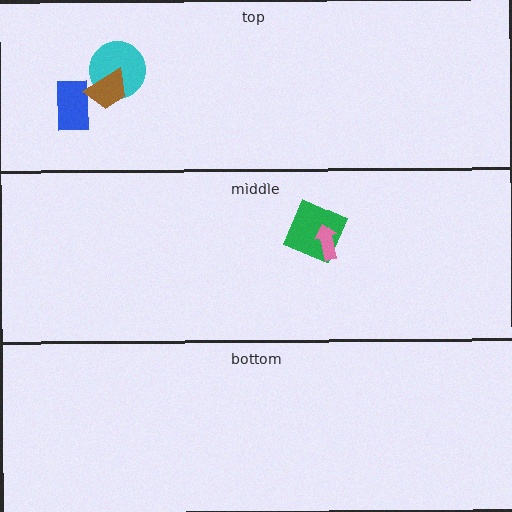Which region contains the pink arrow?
The middle region.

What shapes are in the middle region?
The green square, the pink arrow.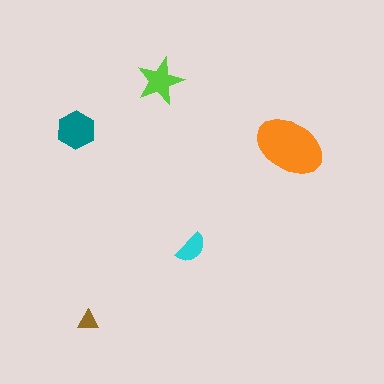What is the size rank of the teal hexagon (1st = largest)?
2nd.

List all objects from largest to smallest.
The orange ellipse, the teal hexagon, the lime star, the cyan semicircle, the brown triangle.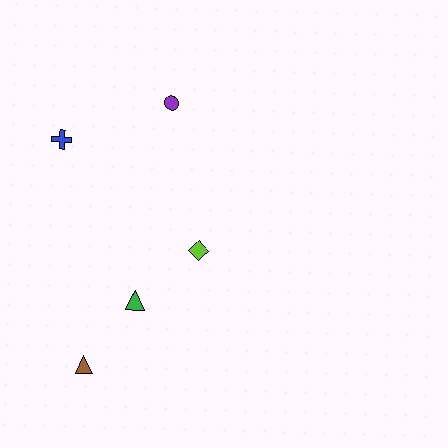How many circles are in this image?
There is 1 circle.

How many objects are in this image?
There are 5 objects.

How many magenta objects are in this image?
There are no magenta objects.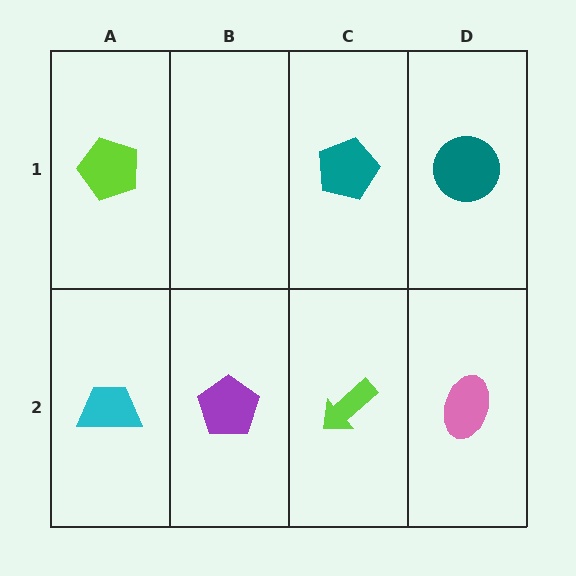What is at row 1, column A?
A lime pentagon.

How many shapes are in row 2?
4 shapes.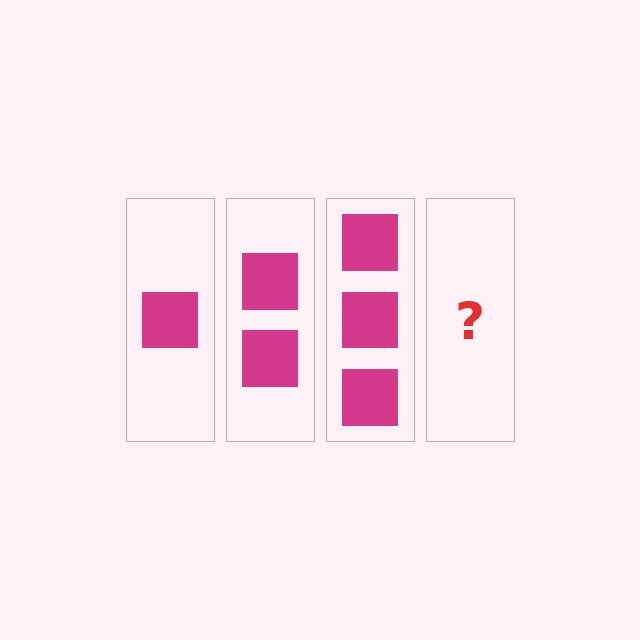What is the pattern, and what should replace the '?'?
The pattern is that each step adds one more square. The '?' should be 4 squares.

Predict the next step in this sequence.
The next step is 4 squares.